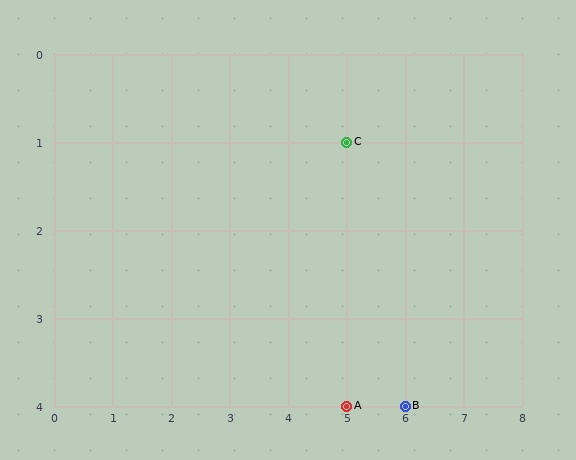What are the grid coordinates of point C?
Point C is at grid coordinates (5, 1).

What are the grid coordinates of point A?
Point A is at grid coordinates (5, 4).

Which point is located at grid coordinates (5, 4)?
Point A is at (5, 4).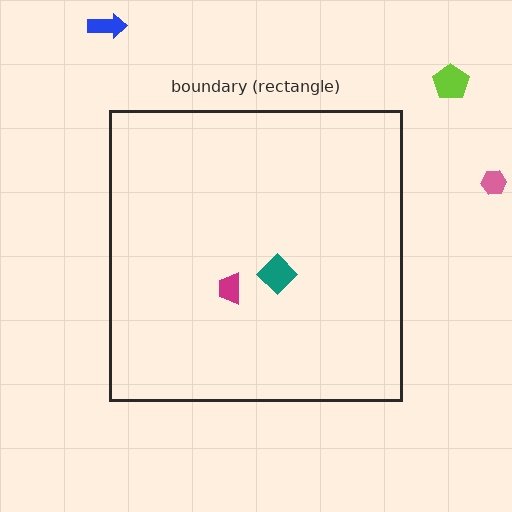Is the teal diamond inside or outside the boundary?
Inside.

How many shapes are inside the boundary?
2 inside, 3 outside.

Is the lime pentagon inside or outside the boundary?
Outside.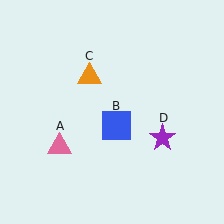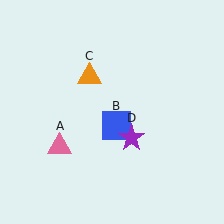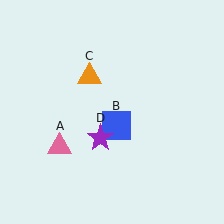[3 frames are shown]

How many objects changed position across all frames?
1 object changed position: purple star (object D).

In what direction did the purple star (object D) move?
The purple star (object D) moved left.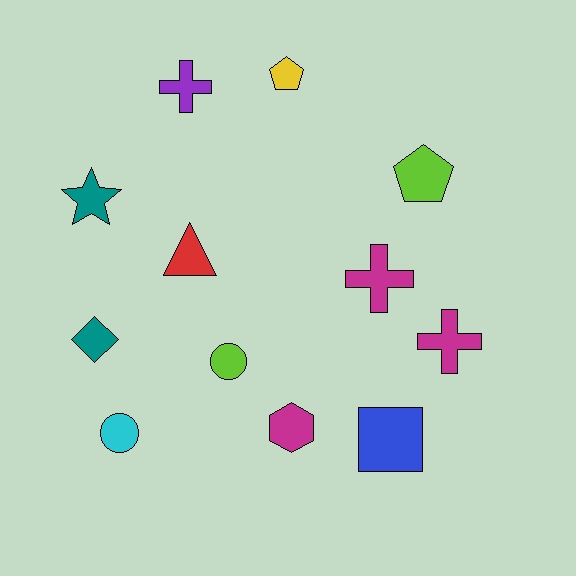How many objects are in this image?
There are 12 objects.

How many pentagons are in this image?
There are 2 pentagons.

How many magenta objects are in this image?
There are 3 magenta objects.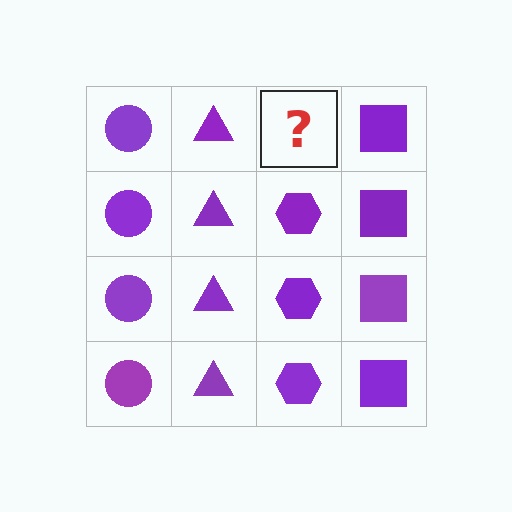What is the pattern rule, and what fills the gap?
The rule is that each column has a consistent shape. The gap should be filled with a purple hexagon.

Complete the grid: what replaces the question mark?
The question mark should be replaced with a purple hexagon.